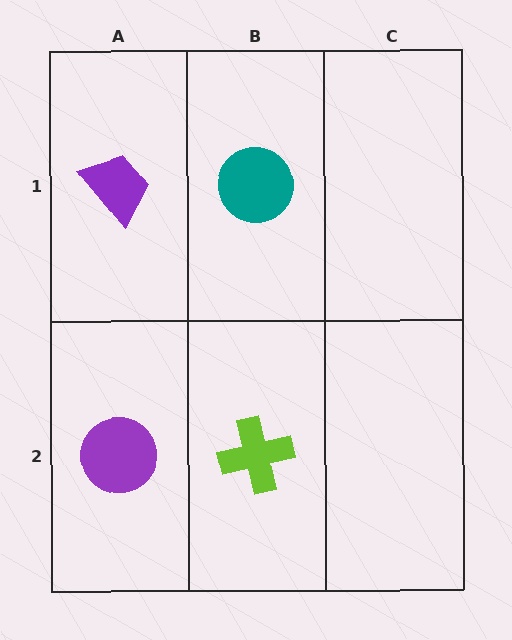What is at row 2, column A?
A purple circle.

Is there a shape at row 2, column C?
No, that cell is empty.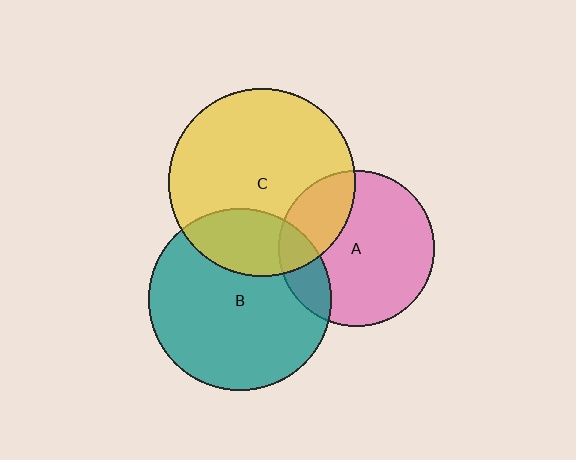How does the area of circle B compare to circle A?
Approximately 1.4 times.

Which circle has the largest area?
Circle C (yellow).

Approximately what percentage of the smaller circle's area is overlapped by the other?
Approximately 25%.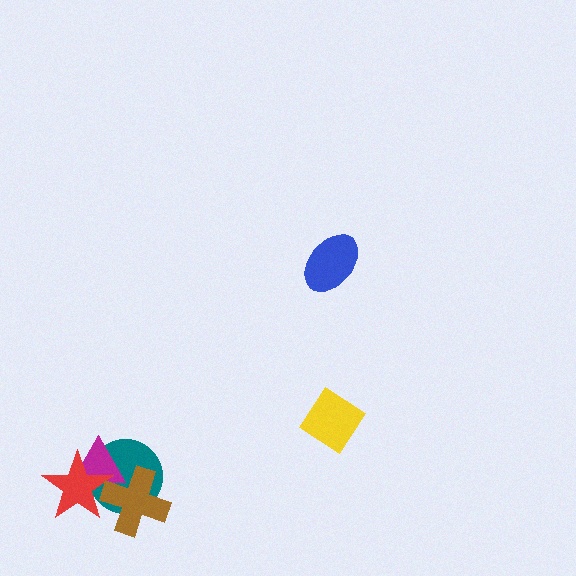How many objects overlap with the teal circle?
3 objects overlap with the teal circle.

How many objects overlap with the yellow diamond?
0 objects overlap with the yellow diamond.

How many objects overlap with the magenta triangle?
3 objects overlap with the magenta triangle.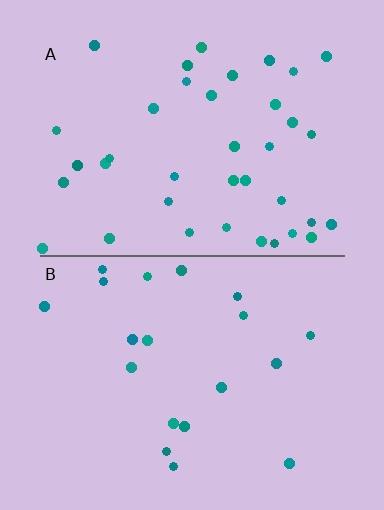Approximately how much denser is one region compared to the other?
Approximately 1.9× — region A over region B.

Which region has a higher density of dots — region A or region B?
A (the top).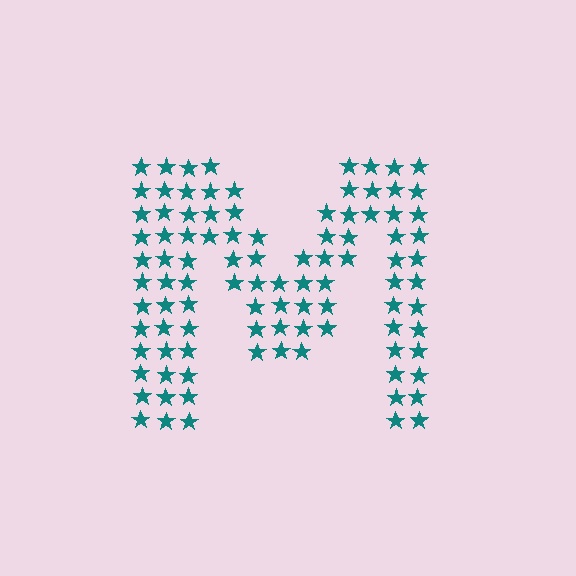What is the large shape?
The large shape is the letter M.